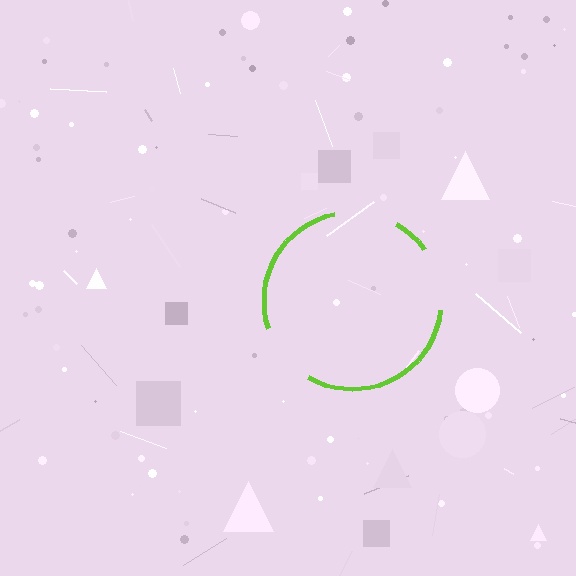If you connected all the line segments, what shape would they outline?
They would outline a circle.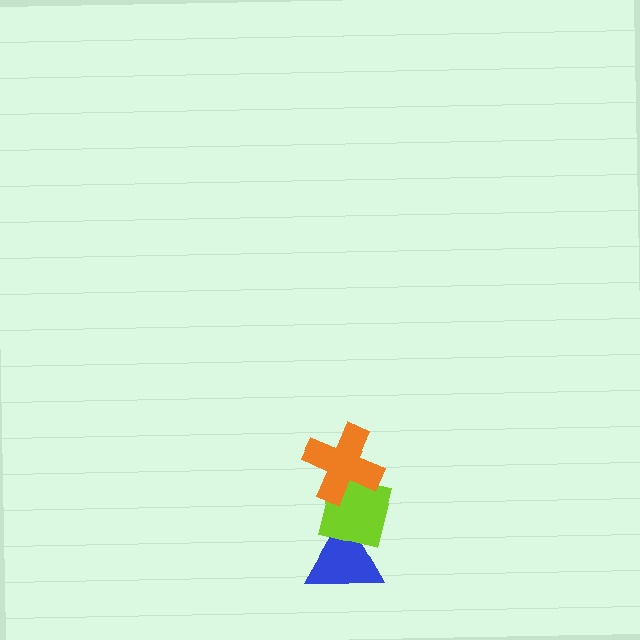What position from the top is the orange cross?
The orange cross is 1st from the top.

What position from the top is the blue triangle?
The blue triangle is 3rd from the top.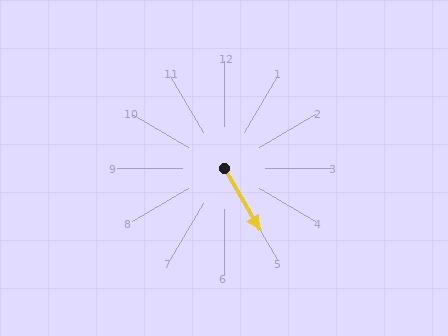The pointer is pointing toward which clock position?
Roughly 5 o'clock.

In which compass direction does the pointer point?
Southeast.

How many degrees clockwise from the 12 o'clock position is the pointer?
Approximately 150 degrees.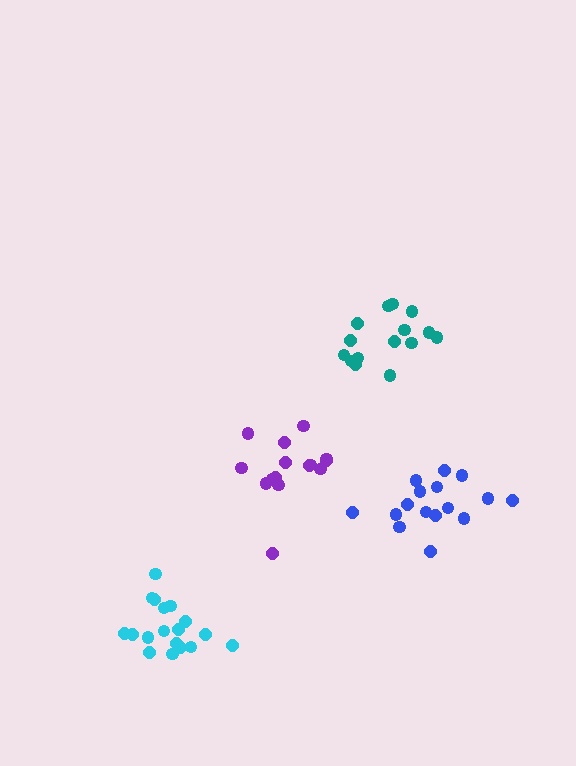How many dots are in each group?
Group 1: 15 dots, Group 2: 15 dots, Group 3: 16 dots, Group 4: 18 dots (64 total).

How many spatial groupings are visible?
There are 4 spatial groupings.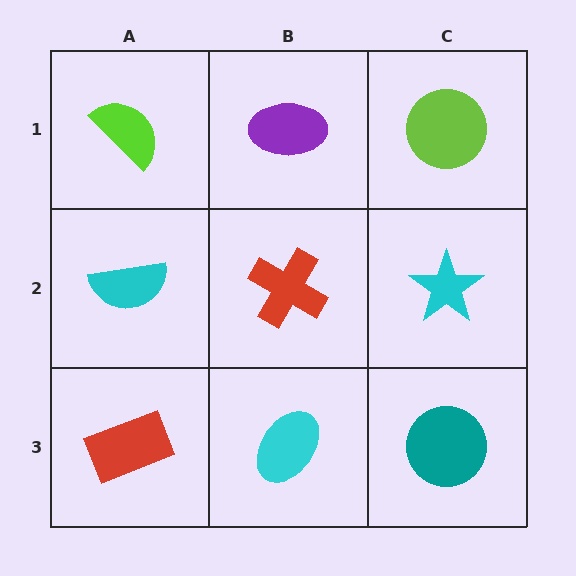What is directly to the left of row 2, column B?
A cyan semicircle.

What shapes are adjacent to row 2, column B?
A purple ellipse (row 1, column B), a cyan ellipse (row 3, column B), a cyan semicircle (row 2, column A), a cyan star (row 2, column C).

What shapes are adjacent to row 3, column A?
A cyan semicircle (row 2, column A), a cyan ellipse (row 3, column B).